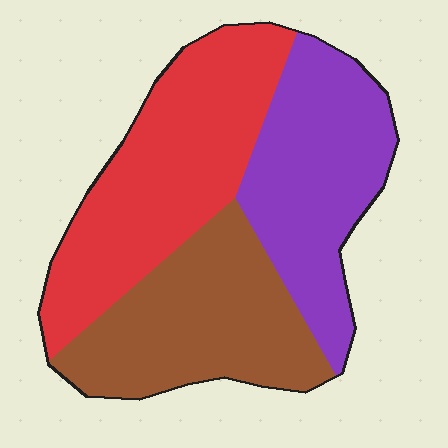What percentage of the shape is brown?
Brown takes up about one third (1/3) of the shape.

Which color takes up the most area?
Red, at roughly 40%.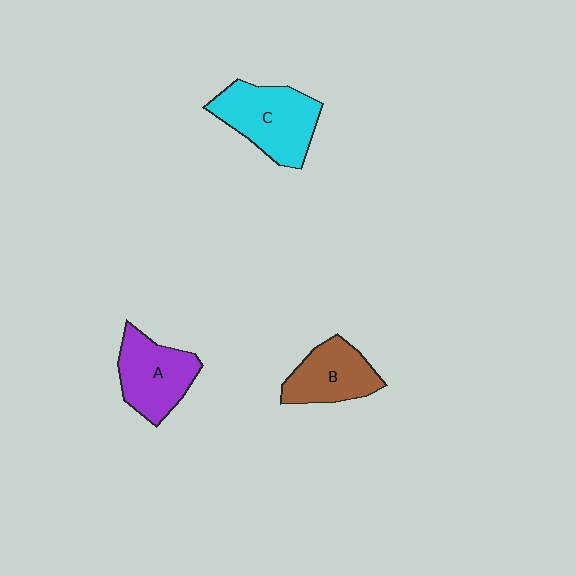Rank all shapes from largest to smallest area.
From largest to smallest: C (cyan), A (purple), B (brown).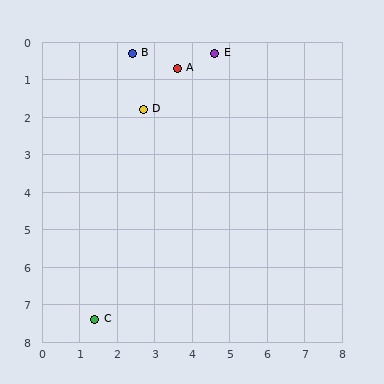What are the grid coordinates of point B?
Point B is at approximately (2.4, 0.3).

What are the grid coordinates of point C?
Point C is at approximately (1.4, 7.4).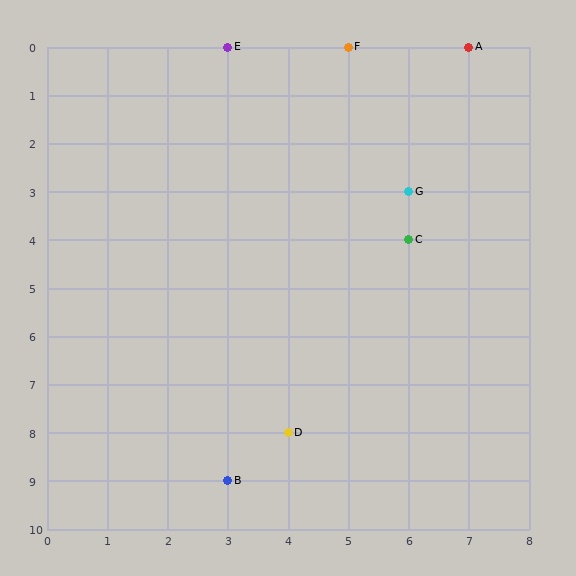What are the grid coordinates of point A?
Point A is at grid coordinates (7, 0).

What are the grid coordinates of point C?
Point C is at grid coordinates (6, 4).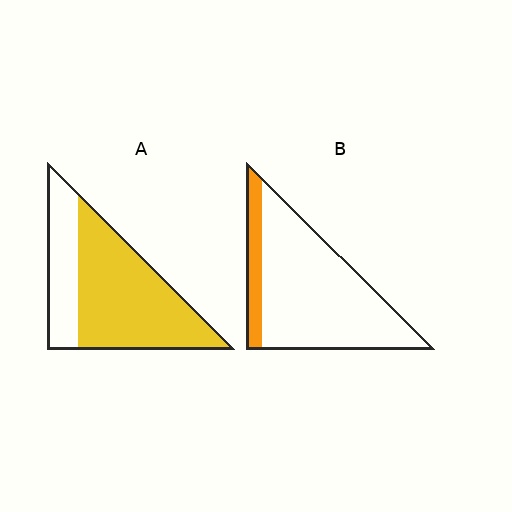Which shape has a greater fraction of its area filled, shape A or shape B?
Shape A.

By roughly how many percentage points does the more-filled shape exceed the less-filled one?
By roughly 55 percentage points (A over B).